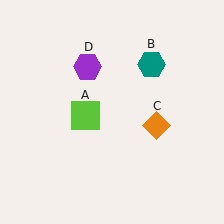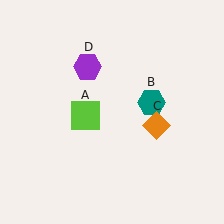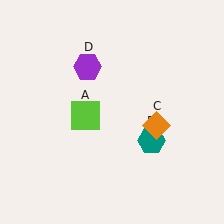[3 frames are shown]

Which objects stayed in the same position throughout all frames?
Lime square (object A) and orange diamond (object C) and purple hexagon (object D) remained stationary.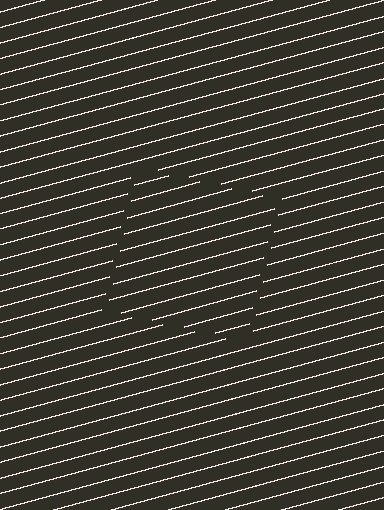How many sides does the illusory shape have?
4 sides — the line-ends trace a square.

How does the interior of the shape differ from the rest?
The interior of the shape contains the same grating, shifted by half a period — the contour is defined by the phase discontinuity where line-ends from the inner and outer gratings abut.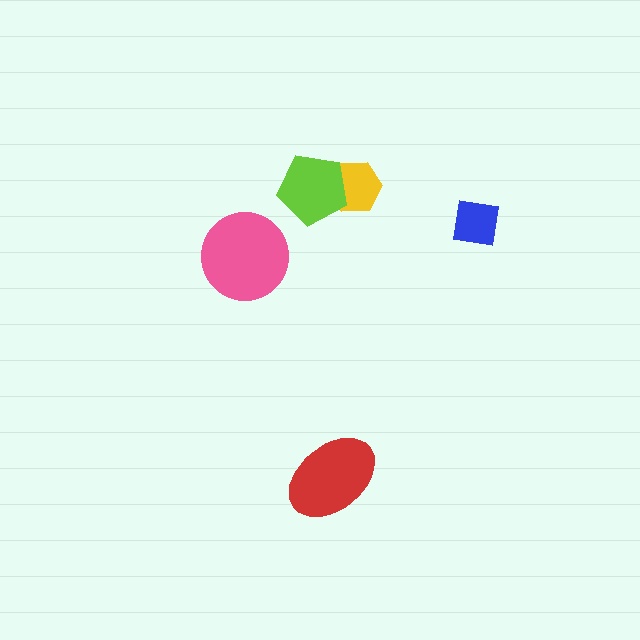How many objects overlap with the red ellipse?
0 objects overlap with the red ellipse.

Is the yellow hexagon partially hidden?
Yes, it is partially covered by another shape.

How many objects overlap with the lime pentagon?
1 object overlaps with the lime pentagon.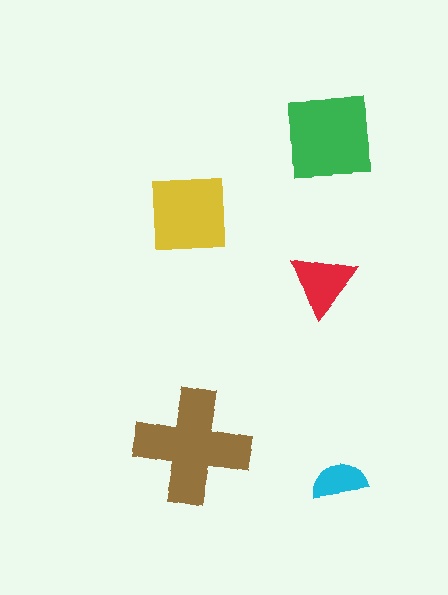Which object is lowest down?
The cyan semicircle is bottommost.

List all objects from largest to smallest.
The brown cross, the green square, the yellow square, the red triangle, the cyan semicircle.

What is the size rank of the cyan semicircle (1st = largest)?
5th.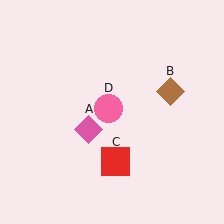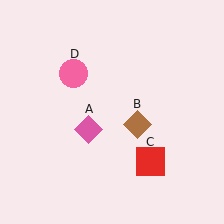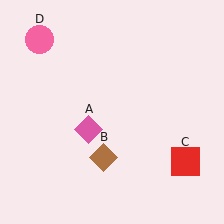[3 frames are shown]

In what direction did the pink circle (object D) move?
The pink circle (object D) moved up and to the left.